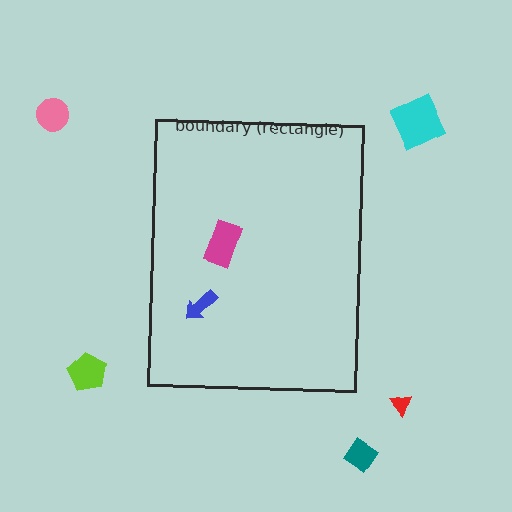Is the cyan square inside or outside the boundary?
Outside.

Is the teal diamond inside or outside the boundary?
Outside.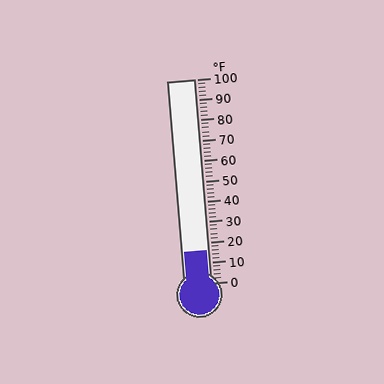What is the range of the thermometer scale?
The thermometer scale ranges from 0°F to 100°F.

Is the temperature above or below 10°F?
The temperature is above 10°F.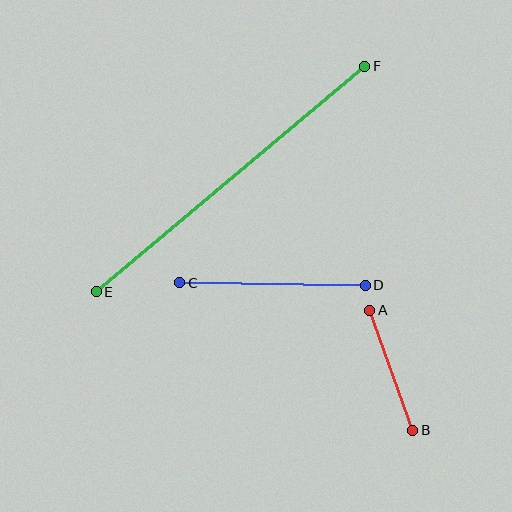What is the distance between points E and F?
The distance is approximately 350 pixels.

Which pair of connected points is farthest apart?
Points E and F are farthest apart.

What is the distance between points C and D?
The distance is approximately 185 pixels.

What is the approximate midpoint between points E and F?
The midpoint is at approximately (230, 179) pixels.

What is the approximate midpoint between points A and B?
The midpoint is at approximately (391, 370) pixels.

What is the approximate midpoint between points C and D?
The midpoint is at approximately (272, 284) pixels.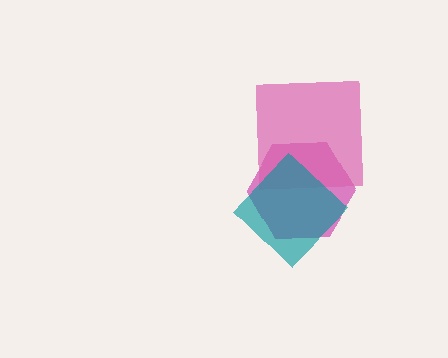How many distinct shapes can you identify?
There are 3 distinct shapes: a magenta hexagon, a pink square, a teal diamond.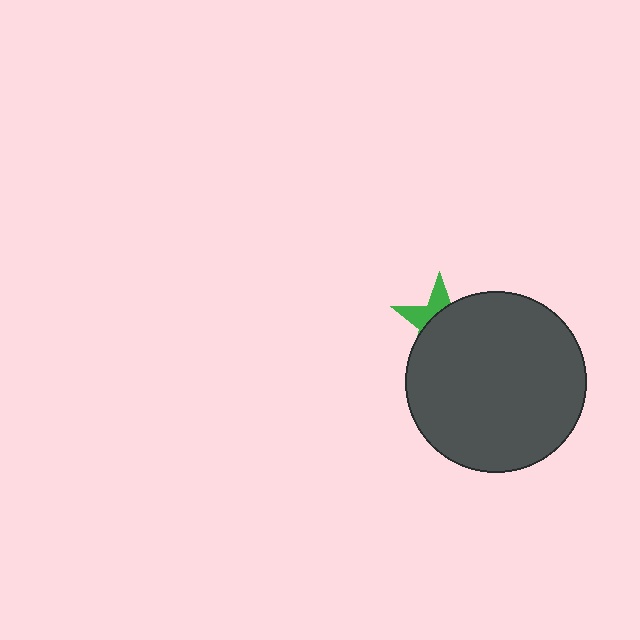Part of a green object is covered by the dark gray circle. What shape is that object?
It is a star.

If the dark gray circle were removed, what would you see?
You would see the complete green star.